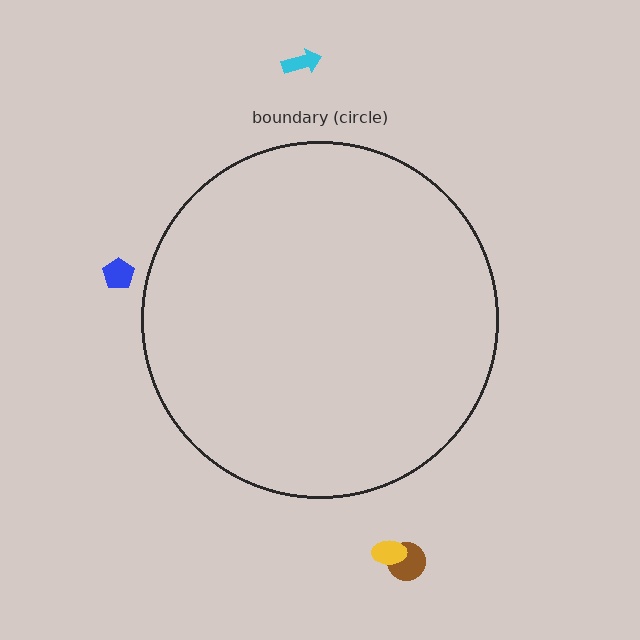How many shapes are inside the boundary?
0 inside, 4 outside.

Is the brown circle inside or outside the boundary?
Outside.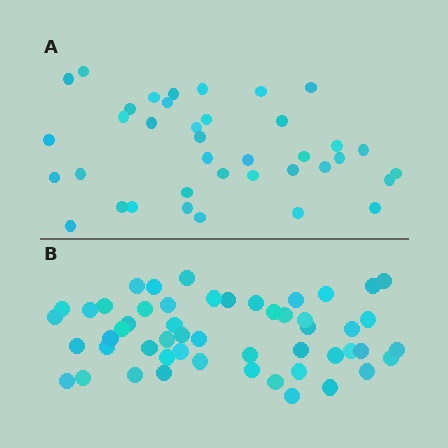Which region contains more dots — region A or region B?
Region B (the bottom region) has more dots.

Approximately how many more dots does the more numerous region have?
Region B has approximately 15 more dots than region A.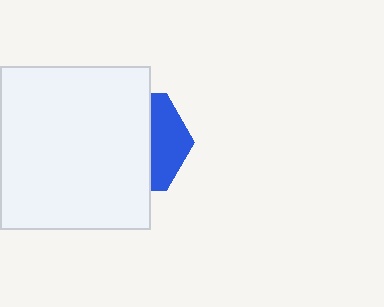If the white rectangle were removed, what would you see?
You would see the complete blue hexagon.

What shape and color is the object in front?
The object in front is a white rectangle.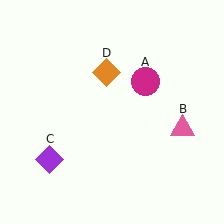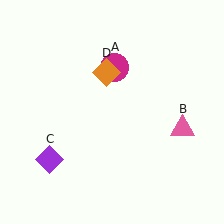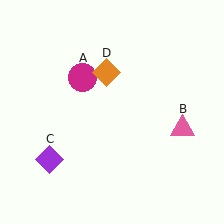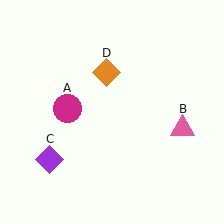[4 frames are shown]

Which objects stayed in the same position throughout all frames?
Pink triangle (object B) and purple diamond (object C) and orange diamond (object D) remained stationary.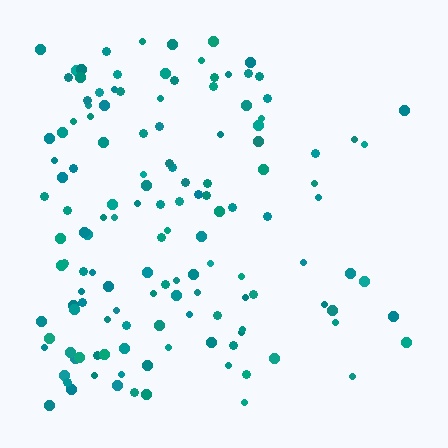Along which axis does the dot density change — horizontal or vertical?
Horizontal.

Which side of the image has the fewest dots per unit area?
The right.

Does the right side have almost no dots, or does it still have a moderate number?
Still a moderate number, just noticeably fewer than the left.